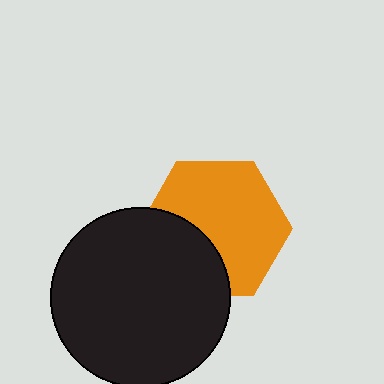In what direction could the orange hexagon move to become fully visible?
The orange hexagon could move toward the upper-right. That would shift it out from behind the black circle entirely.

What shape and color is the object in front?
The object in front is a black circle.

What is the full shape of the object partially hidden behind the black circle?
The partially hidden object is an orange hexagon.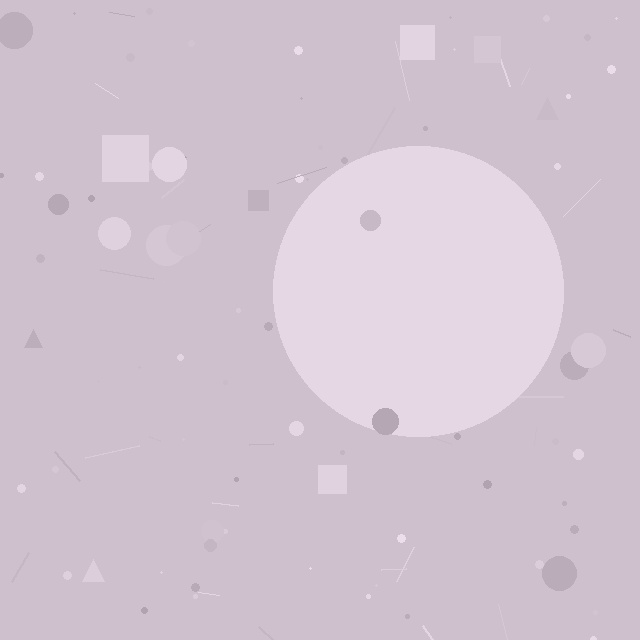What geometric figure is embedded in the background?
A circle is embedded in the background.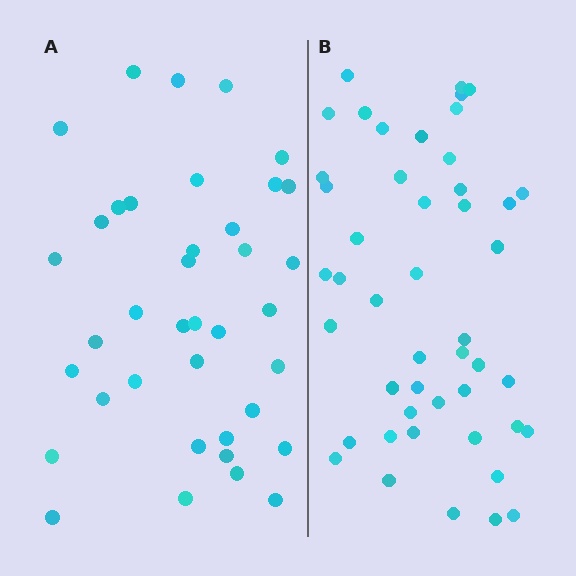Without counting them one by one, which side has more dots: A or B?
Region B (the right region) has more dots.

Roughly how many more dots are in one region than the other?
Region B has roughly 8 or so more dots than region A.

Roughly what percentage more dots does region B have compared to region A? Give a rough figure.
About 25% more.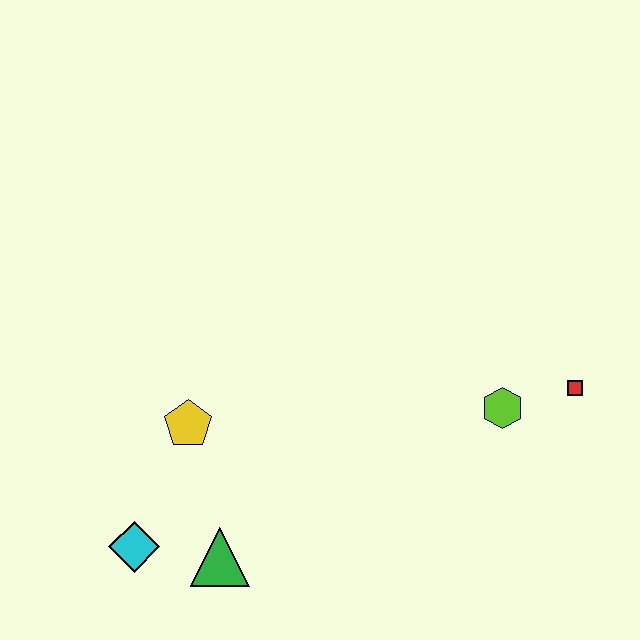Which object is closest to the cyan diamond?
The green triangle is closest to the cyan diamond.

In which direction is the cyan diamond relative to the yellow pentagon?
The cyan diamond is below the yellow pentagon.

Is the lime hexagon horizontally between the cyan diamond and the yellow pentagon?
No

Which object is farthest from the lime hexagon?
The cyan diamond is farthest from the lime hexagon.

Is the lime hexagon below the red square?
Yes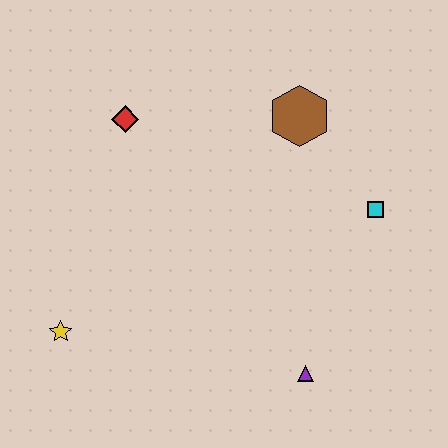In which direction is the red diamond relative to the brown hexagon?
The red diamond is to the left of the brown hexagon.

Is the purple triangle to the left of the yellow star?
No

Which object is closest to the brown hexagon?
The cyan square is closest to the brown hexagon.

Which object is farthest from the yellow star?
The cyan square is farthest from the yellow star.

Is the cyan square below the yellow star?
No